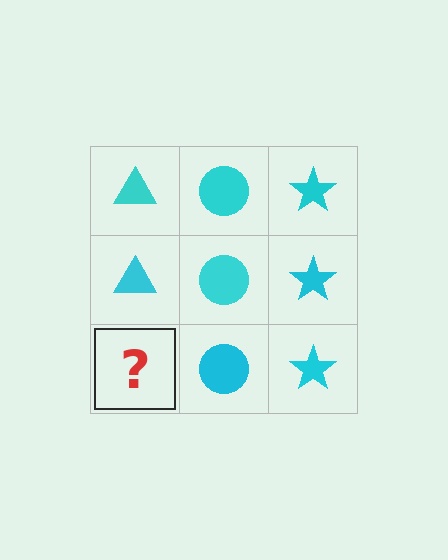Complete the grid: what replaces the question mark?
The question mark should be replaced with a cyan triangle.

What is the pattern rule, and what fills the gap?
The rule is that each column has a consistent shape. The gap should be filled with a cyan triangle.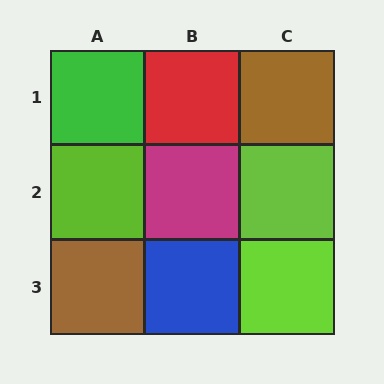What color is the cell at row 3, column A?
Brown.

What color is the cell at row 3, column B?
Blue.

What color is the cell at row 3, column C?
Lime.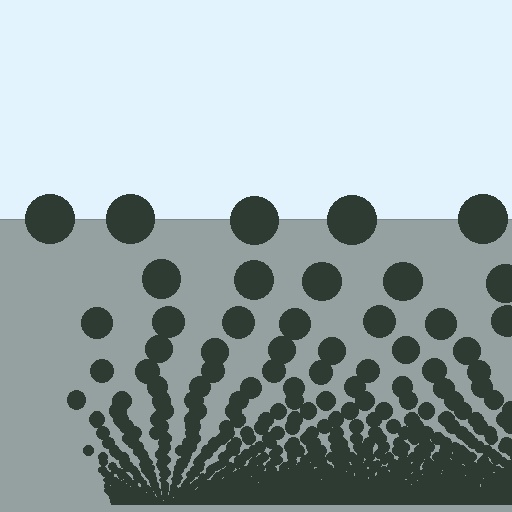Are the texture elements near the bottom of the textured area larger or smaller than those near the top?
Smaller. The gradient is inverted — elements near the bottom are smaller and denser.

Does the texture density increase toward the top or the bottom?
Density increases toward the bottom.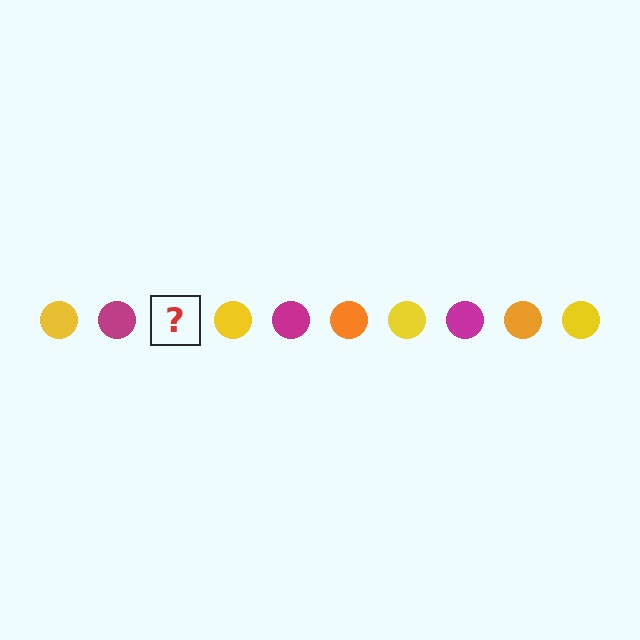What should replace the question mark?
The question mark should be replaced with an orange circle.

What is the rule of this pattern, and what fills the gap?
The rule is that the pattern cycles through yellow, magenta, orange circles. The gap should be filled with an orange circle.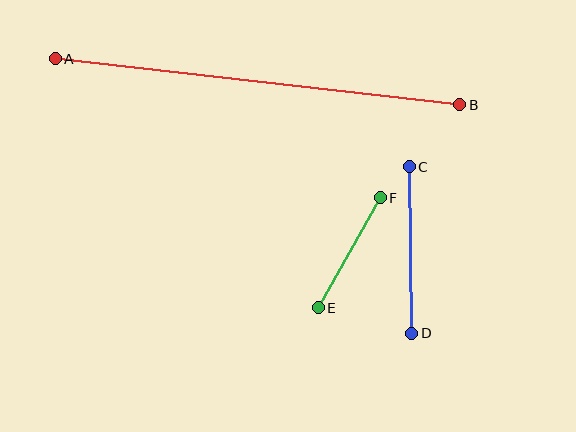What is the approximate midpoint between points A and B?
The midpoint is at approximately (257, 82) pixels.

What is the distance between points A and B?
The distance is approximately 407 pixels.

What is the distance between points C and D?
The distance is approximately 167 pixels.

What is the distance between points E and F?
The distance is approximately 126 pixels.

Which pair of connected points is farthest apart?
Points A and B are farthest apart.